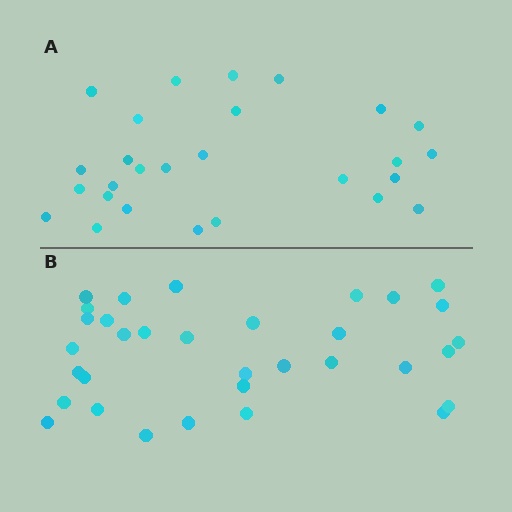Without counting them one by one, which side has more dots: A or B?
Region B (the bottom region) has more dots.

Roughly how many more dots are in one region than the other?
Region B has about 6 more dots than region A.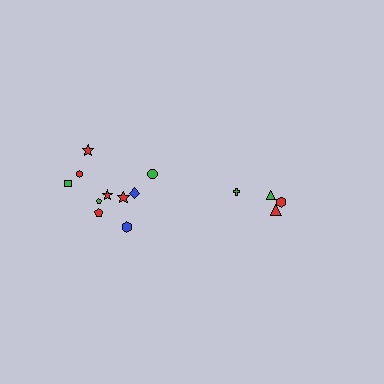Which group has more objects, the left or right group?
The left group.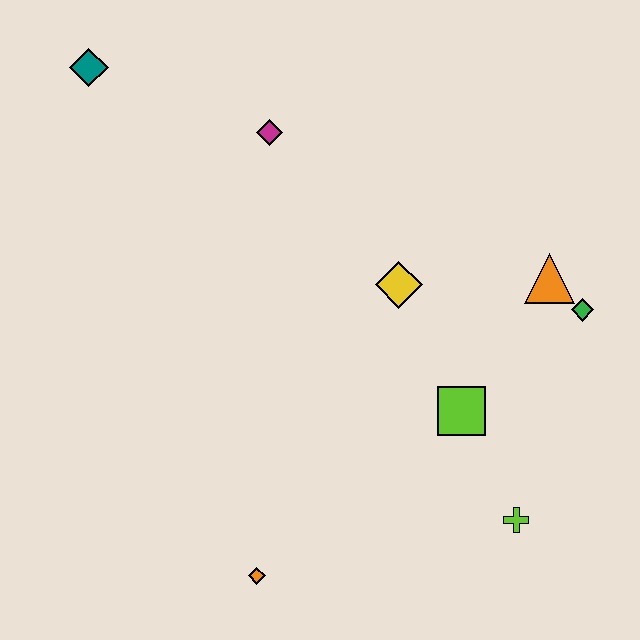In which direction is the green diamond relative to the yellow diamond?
The green diamond is to the right of the yellow diamond.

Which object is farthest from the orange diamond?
The teal diamond is farthest from the orange diamond.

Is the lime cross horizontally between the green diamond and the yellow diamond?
Yes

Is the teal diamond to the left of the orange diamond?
Yes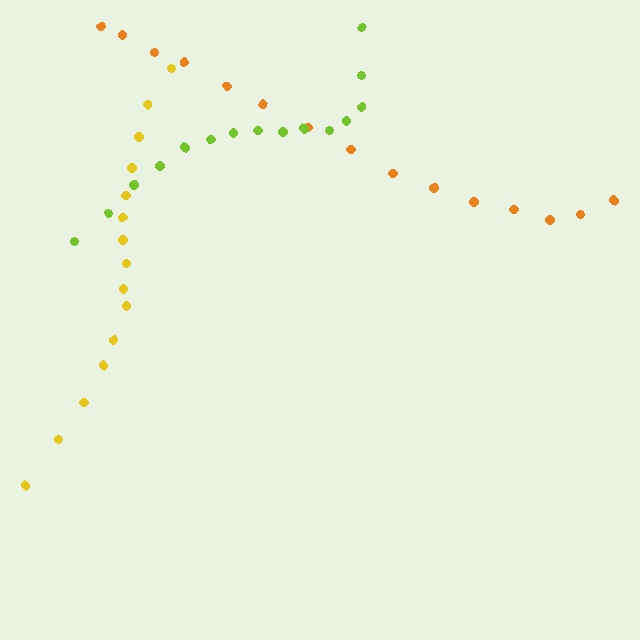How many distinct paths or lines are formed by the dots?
There are 3 distinct paths.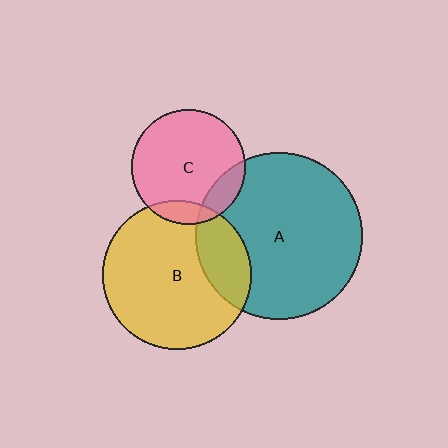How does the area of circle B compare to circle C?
Approximately 1.7 times.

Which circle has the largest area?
Circle A (teal).